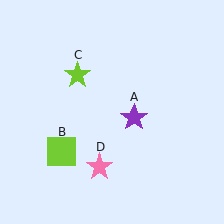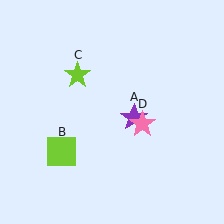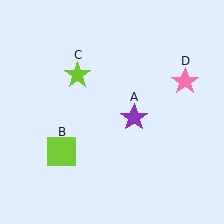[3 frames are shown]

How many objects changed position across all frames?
1 object changed position: pink star (object D).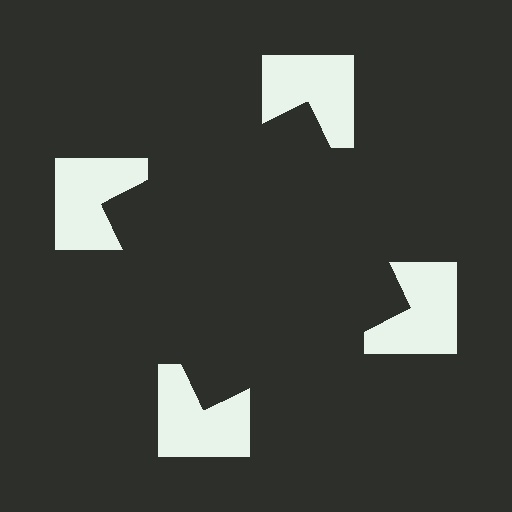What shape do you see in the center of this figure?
An illusory square — its edges are inferred from the aligned wedge cuts in the notched squares, not physically drawn.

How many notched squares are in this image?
There are 4 — one at each vertex of the illusory square.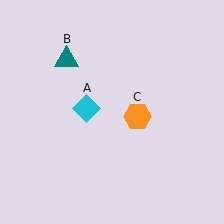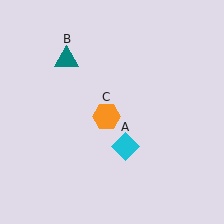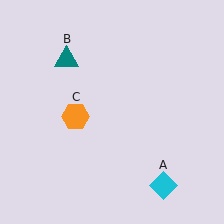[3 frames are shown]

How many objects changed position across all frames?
2 objects changed position: cyan diamond (object A), orange hexagon (object C).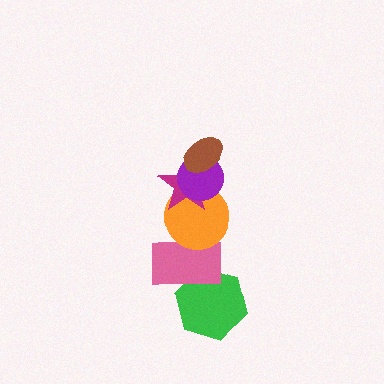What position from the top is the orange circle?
The orange circle is 4th from the top.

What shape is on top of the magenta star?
The purple circle is on top of the magenta star.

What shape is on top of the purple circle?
The brown ellipse is on top of the purple circle.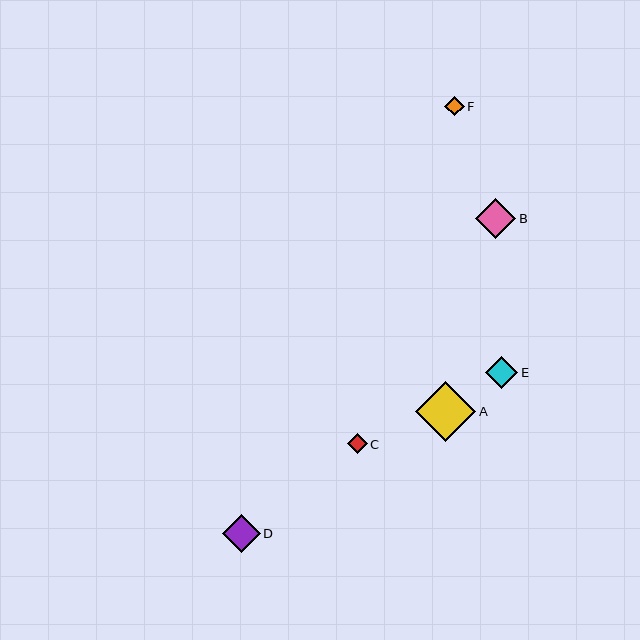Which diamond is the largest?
Diamond A is the largest with a size of approximately 60 pixels.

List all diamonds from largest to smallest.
From largest to smallest: A, B, D, E, C, F.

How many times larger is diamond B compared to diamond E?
Diamond B is approximately 1.3 times the size of diamond E.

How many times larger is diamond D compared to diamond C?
Diamond D is approximately 1.9 times the size of diamond C.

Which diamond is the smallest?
Diamond F is the smallest with a size of approximately 20 pixels.